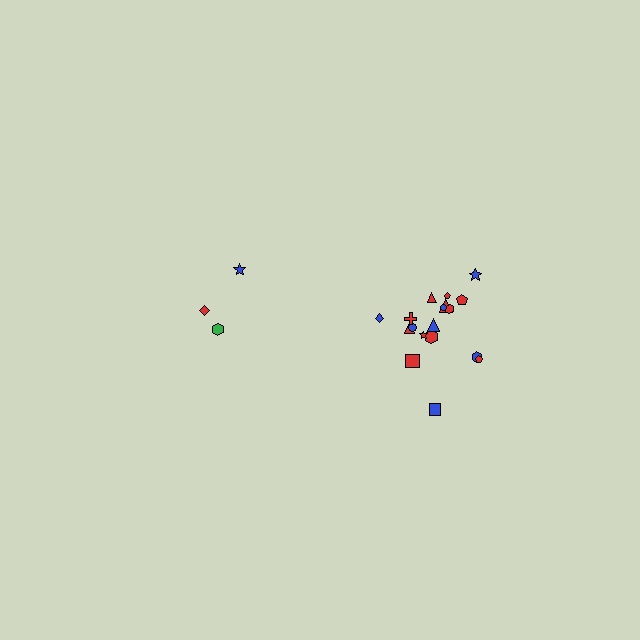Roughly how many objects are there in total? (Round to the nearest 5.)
Roughly 20 objects in total.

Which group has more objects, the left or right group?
The right group.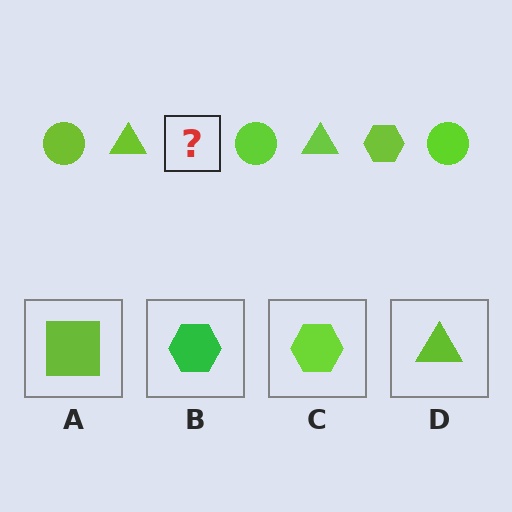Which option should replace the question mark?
Option C.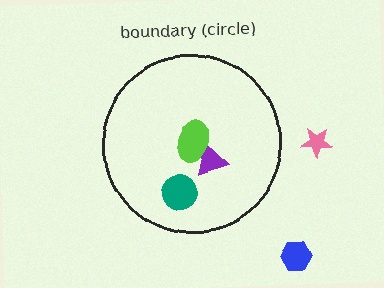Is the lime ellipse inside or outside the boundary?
Inside.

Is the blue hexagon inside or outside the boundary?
Outside.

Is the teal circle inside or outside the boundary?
Inside.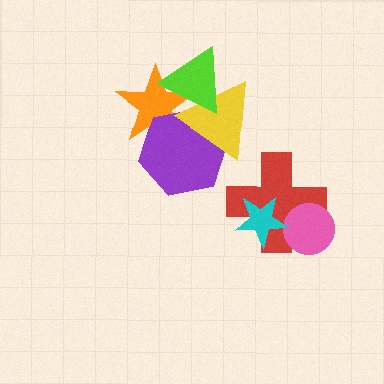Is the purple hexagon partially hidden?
Yes, it is partially covered by another shape.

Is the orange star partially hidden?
Yes, it is partially covered by another shape.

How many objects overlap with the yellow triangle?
3 objects overlap with the yellow triangle.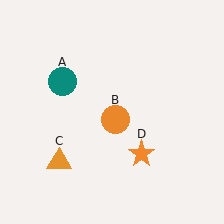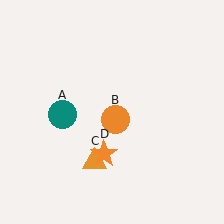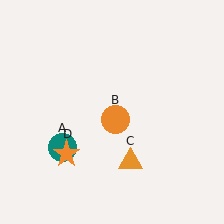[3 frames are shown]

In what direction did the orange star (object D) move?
The orange star (object D) moved left.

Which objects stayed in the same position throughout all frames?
Orange circle (object B) remained stationary.